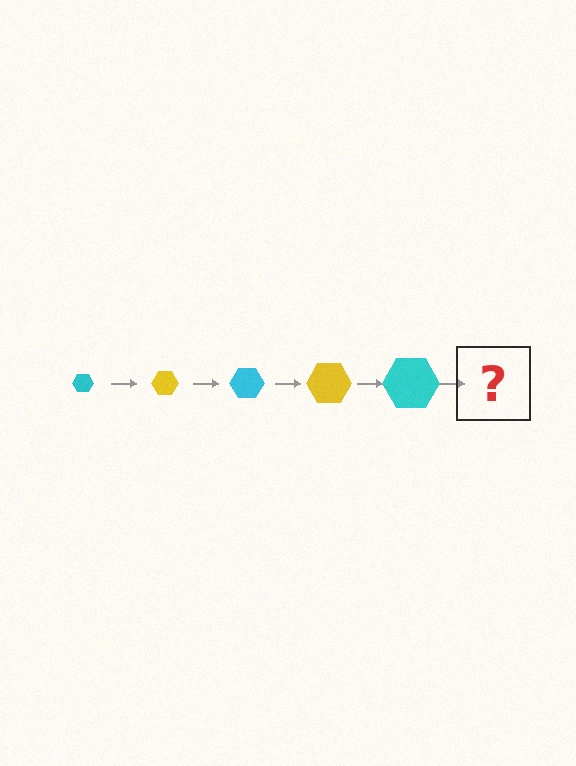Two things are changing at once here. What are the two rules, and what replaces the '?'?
The two rules are that the hexagon grows larger each step and the color cycles through cyan and yellow. The '?' should be a yellow hexagon, larger than the previous one.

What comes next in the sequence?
The next element should be a yellow hexagon, larger than the previous one.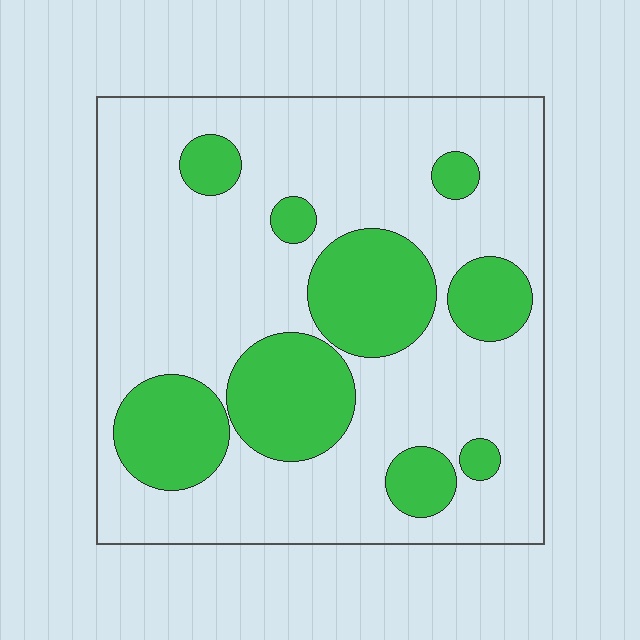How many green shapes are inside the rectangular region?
9.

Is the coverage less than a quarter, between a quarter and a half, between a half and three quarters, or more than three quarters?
Between a quarter and a half.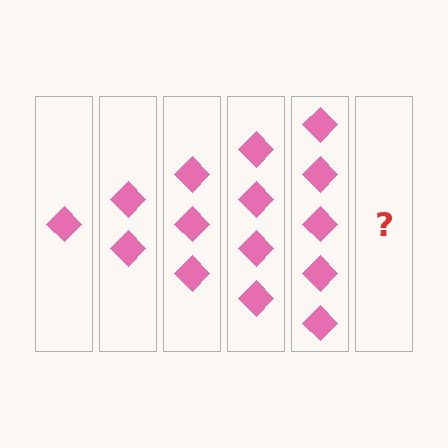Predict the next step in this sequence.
The next step is 6 diamonds.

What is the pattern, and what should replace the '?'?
The pattern is that each step adds one more diamond. The '?' should be 6 diamonds.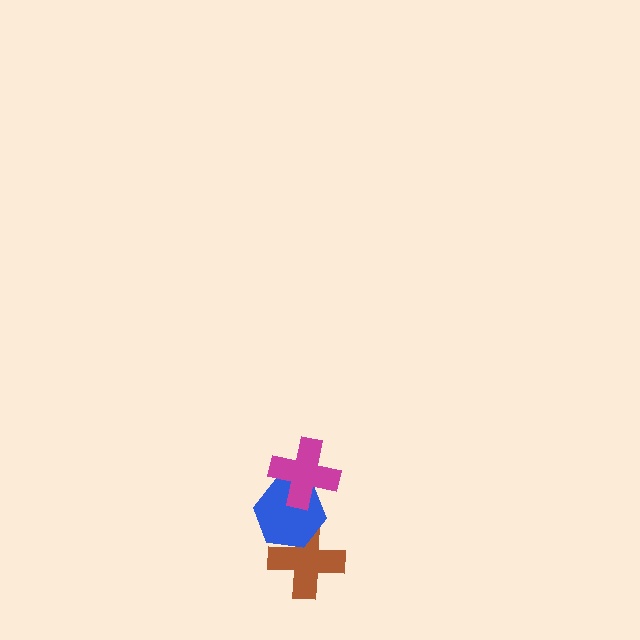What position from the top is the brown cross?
The brown cross is 3rd from the top.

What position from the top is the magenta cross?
The magenta cross is 1st from the top.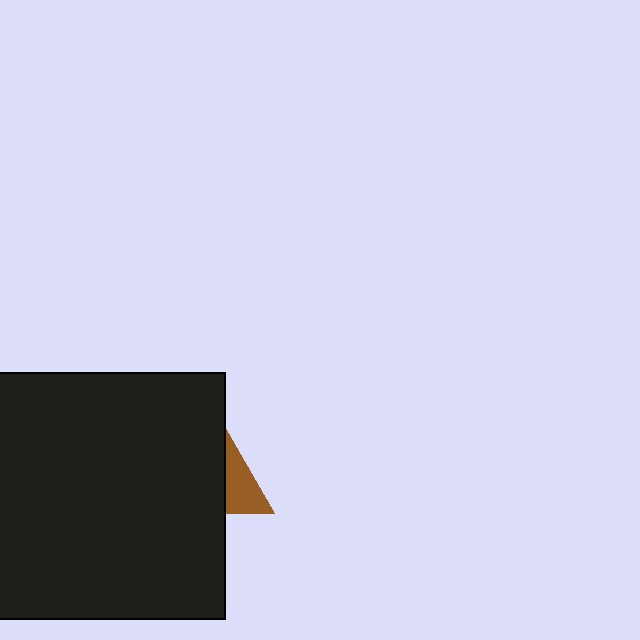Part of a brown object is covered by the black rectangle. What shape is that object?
It is a triangle.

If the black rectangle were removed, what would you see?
You would see the complete brown triangle.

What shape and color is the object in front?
The object in front is a black rectangle.